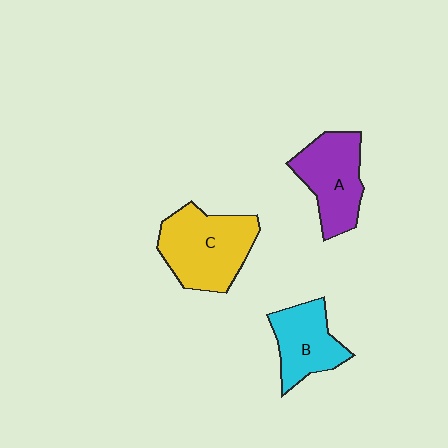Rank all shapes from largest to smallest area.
From largest to smallest: C (yellow), A (purple), B (cyan).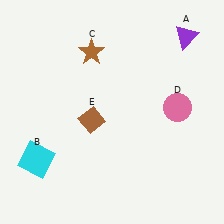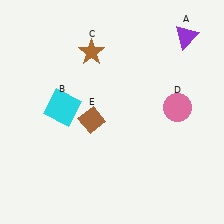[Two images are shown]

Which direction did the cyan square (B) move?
The cyan square (B) moved up.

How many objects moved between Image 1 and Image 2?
1 object moved between the two images.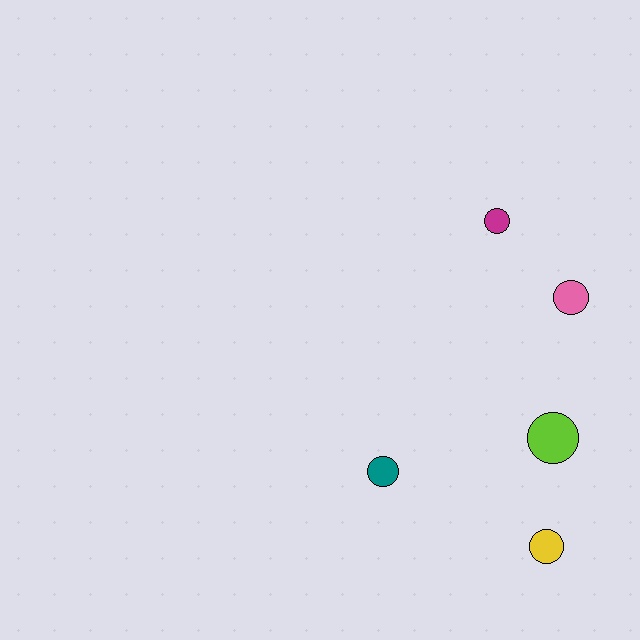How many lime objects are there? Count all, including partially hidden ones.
There is 1 lime object.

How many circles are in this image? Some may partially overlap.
There are 5 circles.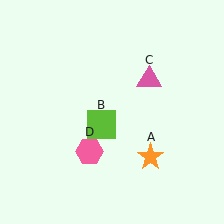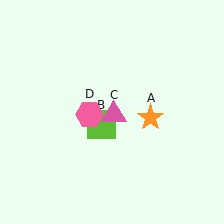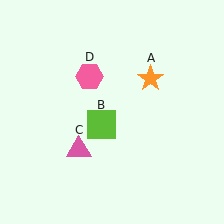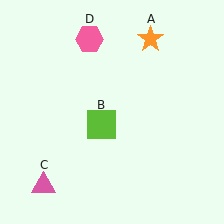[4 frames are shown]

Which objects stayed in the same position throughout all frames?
Lime square (object B) remained stationary.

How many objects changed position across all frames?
3 objects changed position: orange star (object A), pink triangle (object C), pink hexagon (object D).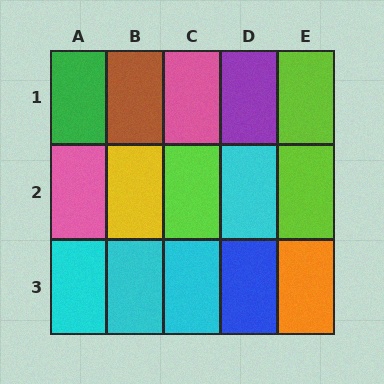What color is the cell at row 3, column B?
Cyan.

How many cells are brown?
1 cell is brown.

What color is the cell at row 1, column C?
Pink.